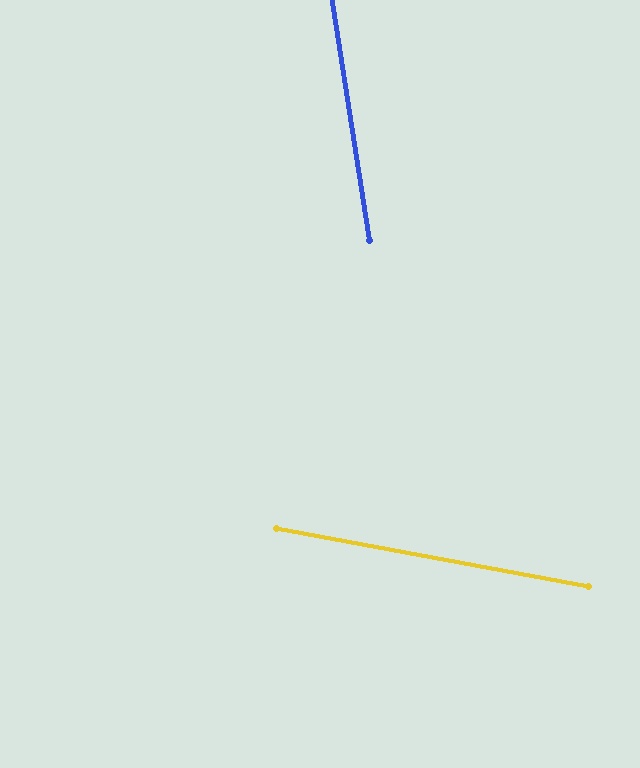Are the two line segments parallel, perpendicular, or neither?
Neither parallel nor perpendicular — they differ by about 71°.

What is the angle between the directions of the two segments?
Approximately 71 degrees.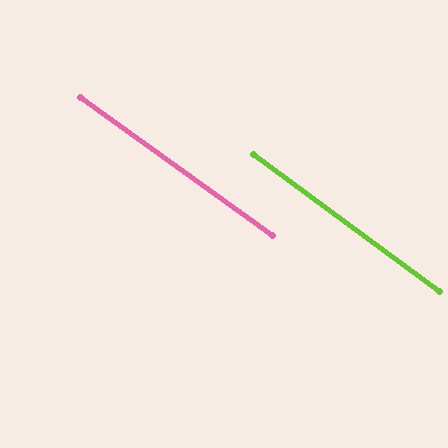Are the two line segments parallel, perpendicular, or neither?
Parallel — their directions differ by only 0.6°.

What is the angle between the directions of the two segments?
Approximately 1 degree.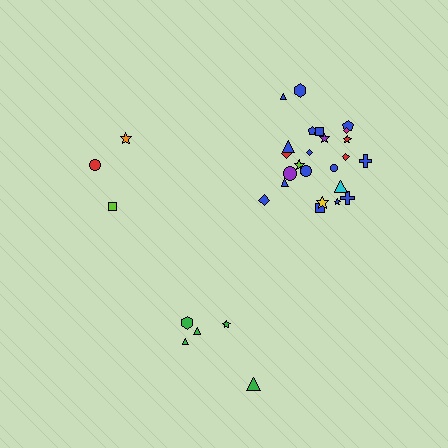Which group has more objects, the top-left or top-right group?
The top-right group.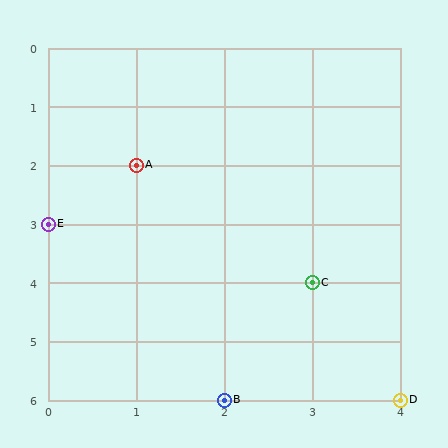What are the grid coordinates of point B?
Point B is at grid coordinates (2, 6).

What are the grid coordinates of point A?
Point A is at grid coordinates (1, 2).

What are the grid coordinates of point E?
Point E is at grid coordinates (0, 3).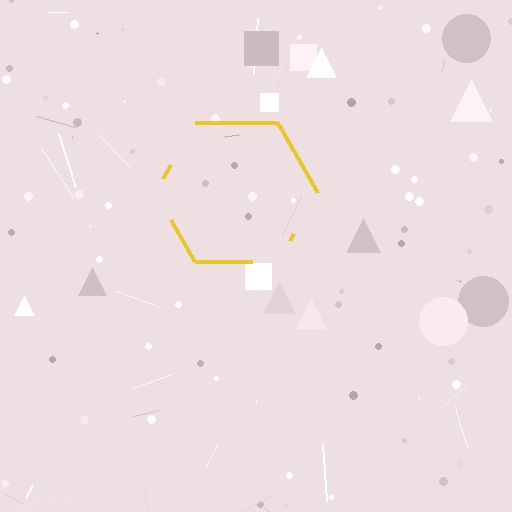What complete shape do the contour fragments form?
The contour fragments form a hexagon.